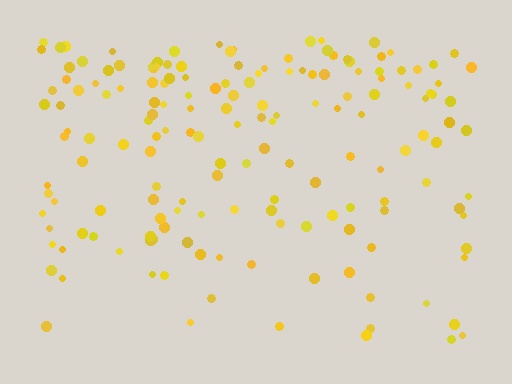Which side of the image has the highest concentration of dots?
The top.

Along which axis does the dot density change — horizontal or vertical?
Vertical.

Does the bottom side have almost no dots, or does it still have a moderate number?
Still a moderate number, just noticeably fewer than the top.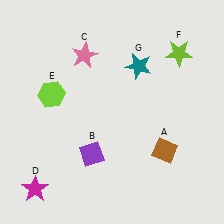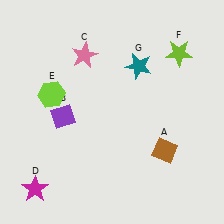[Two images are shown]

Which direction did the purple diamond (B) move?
The purple diamond (B) moved up.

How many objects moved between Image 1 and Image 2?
1 object moved between the two images.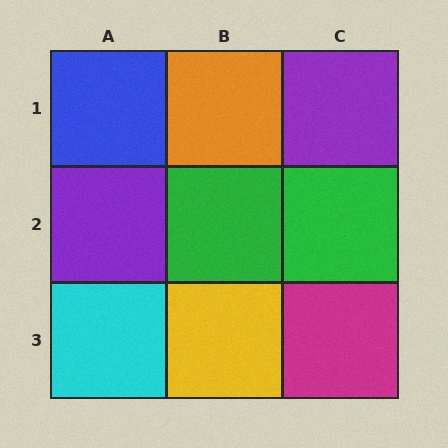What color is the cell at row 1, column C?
Purple.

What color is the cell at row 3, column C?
Magenta.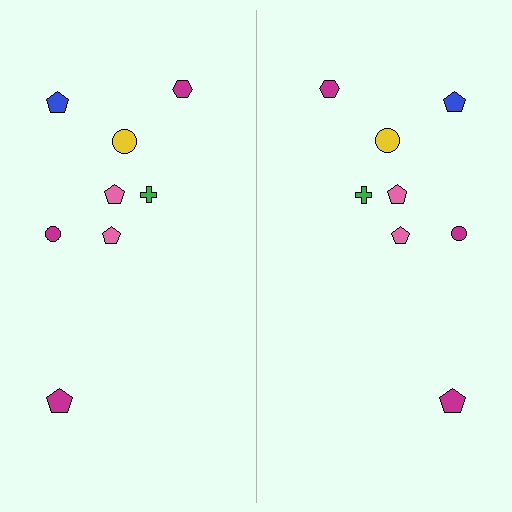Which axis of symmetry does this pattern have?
The pattern has a vertical axis of symmetry running through the center of the image.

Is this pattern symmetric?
Yes, this pattern has bilateral (reflection) symmetry.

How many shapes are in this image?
There are 16 shapes in this image.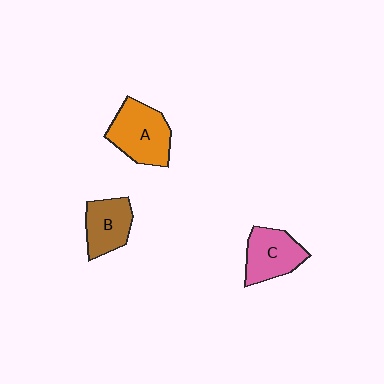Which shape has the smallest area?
Shape B (brown).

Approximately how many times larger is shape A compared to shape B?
Approximately 1.3 times.